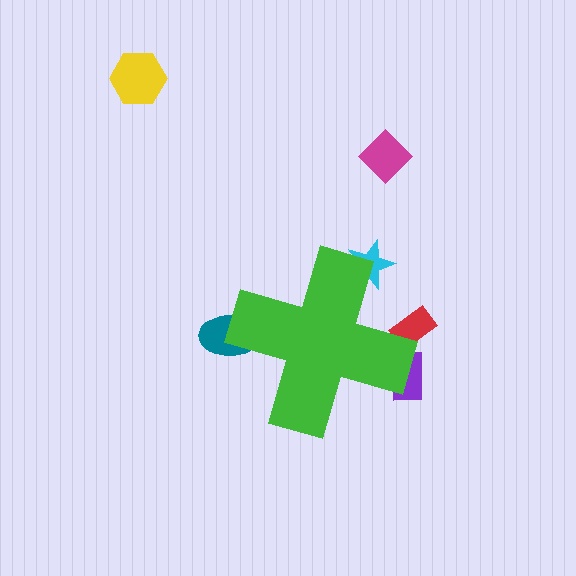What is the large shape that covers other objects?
A green cross.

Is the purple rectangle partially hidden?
Yes, the purple rectangle is partially hidden behind the green cross.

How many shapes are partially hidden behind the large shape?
4 shapes are partially hidden.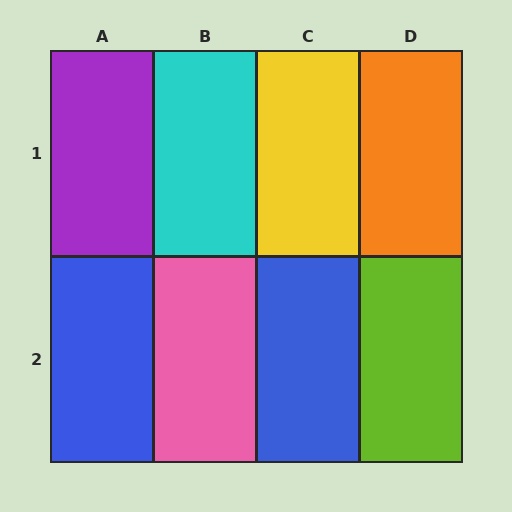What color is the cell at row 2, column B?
Pink.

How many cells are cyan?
1 cell is cyan.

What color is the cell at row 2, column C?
Blue.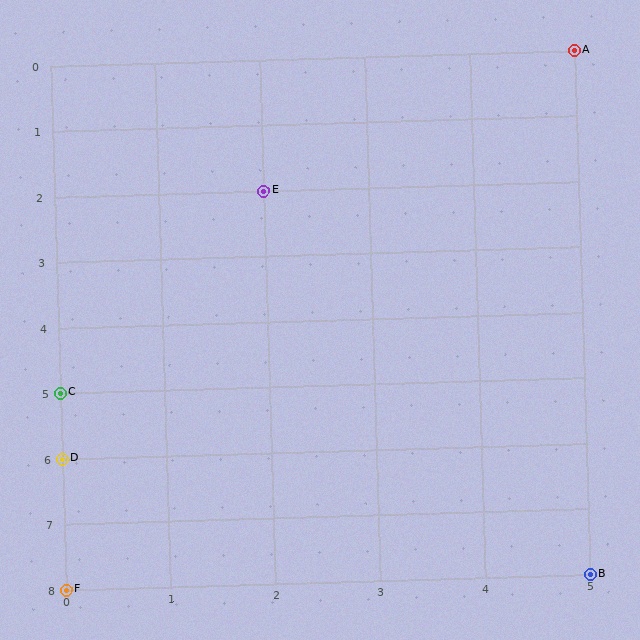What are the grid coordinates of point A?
Point A is at grid coordinates (5, 0).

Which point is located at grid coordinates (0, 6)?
Point D is at (0, 6).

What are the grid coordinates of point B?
Point B is at grid coordinates (5, 8).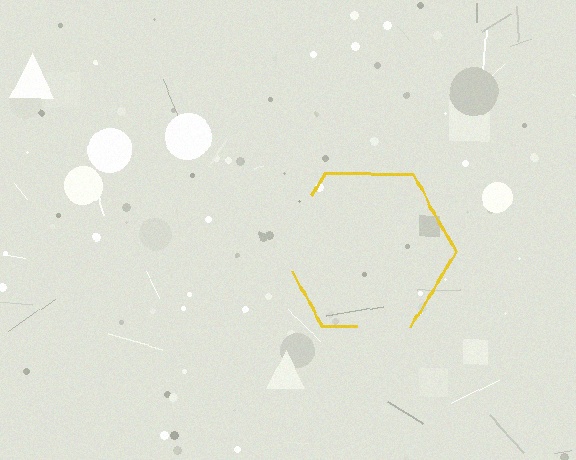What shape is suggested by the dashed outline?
The dashed outline suggests a hexagon.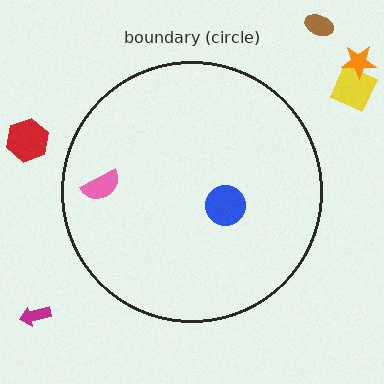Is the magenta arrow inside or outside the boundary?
Outside.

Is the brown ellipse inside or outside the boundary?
Outside.